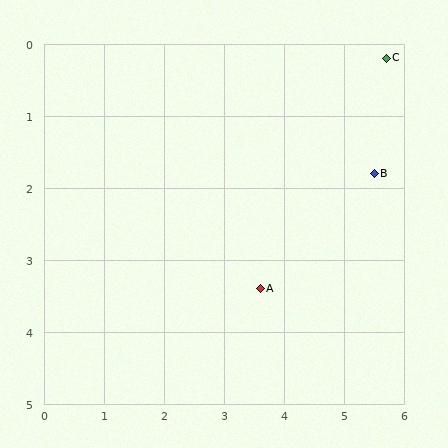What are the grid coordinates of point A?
Point A is at approximately (3.6, 3.4).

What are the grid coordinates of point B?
Point B is at approximately (5.5, 1.8).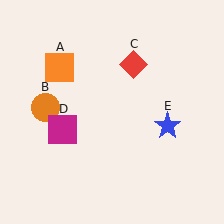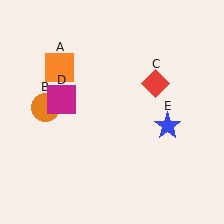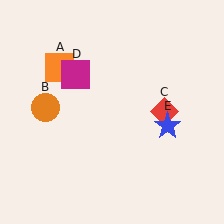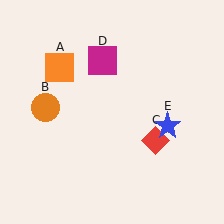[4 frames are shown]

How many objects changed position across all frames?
2 objects changed position: red diamond (object C), magenta square (object D).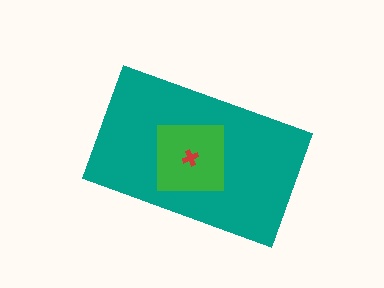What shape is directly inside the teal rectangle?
The green square.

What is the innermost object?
The red cross.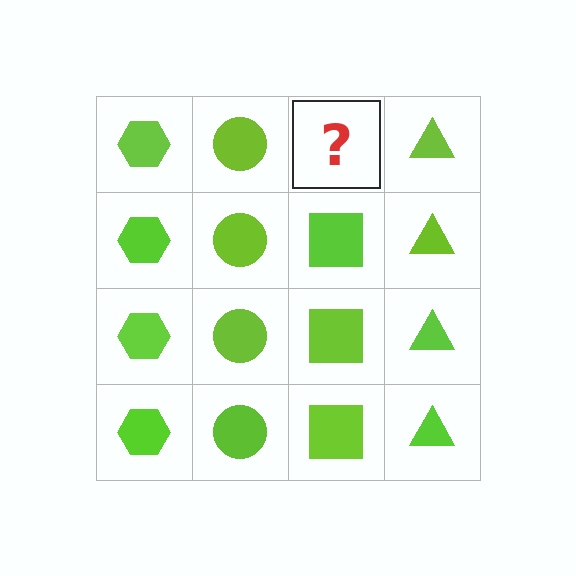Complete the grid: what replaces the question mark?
The question mark should be replaced with a lime square.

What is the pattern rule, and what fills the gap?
The rule is that each column has a consistent shape. The gap should be filled with a lime square.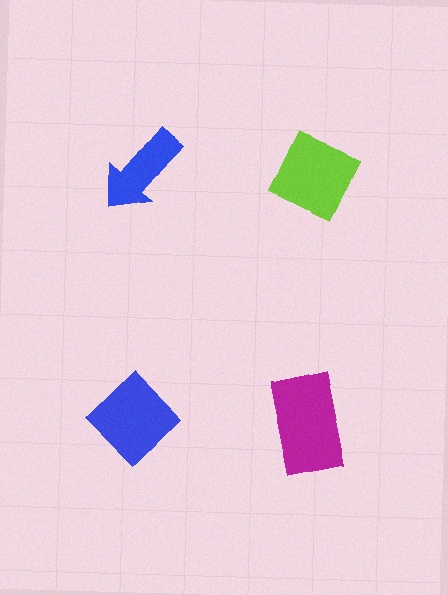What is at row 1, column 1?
A blue arrow.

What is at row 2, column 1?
A blue diamond.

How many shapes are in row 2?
2 shapes.